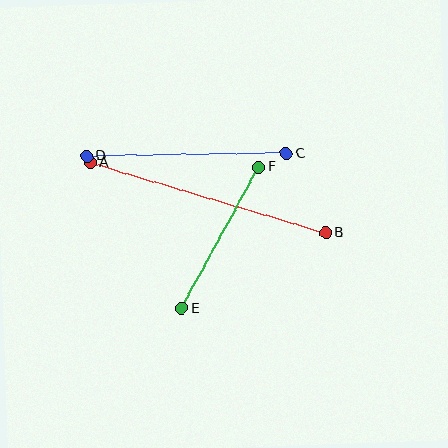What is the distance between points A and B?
The distance is approximately 246 pixels.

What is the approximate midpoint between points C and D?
The midpoint is at approximately (187, 155) pixels.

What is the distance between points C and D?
The distance is approximately 199 pixels.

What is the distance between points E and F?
The distance is approximately 161 pixels.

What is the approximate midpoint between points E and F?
The midpoint is at approximately (220, 238) pixels.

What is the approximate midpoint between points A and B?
The midpoint is at approximately (208, 198) pixels.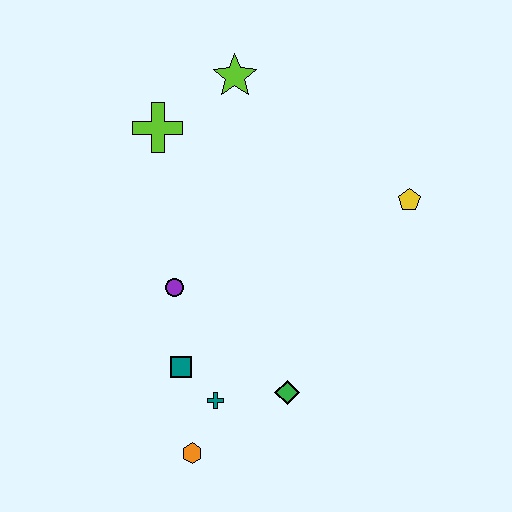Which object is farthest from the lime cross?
The orange hexagon is farthest from the lime cross.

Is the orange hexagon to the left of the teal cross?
Yes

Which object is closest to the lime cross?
The lime star is closest to the lime cross.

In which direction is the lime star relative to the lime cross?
The lime star is to the right of the lime cross.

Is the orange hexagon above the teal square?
No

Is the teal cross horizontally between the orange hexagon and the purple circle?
No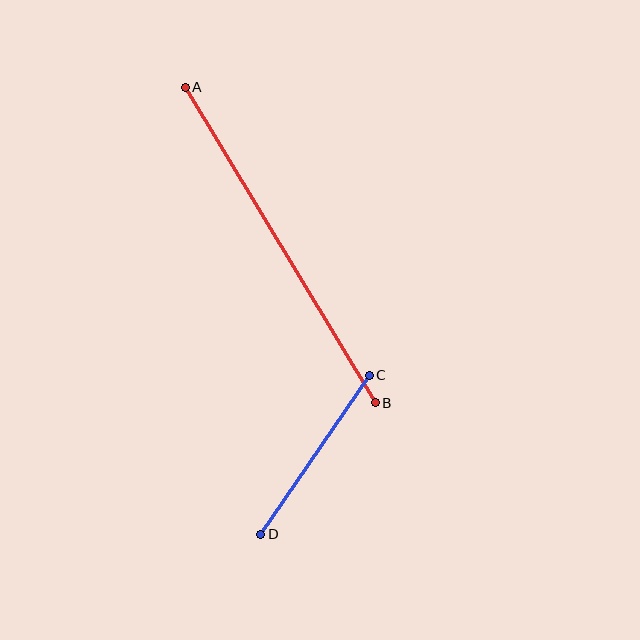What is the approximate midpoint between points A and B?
The midpoint is at approximately (280, 245) pixels.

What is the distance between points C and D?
The distance is approximately 193 pixels.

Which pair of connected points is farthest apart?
Points A and B are farthest apart.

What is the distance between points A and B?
The distance is approximately 369 pixels.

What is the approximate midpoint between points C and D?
The midpoint is at approximately (315, 455) pixels.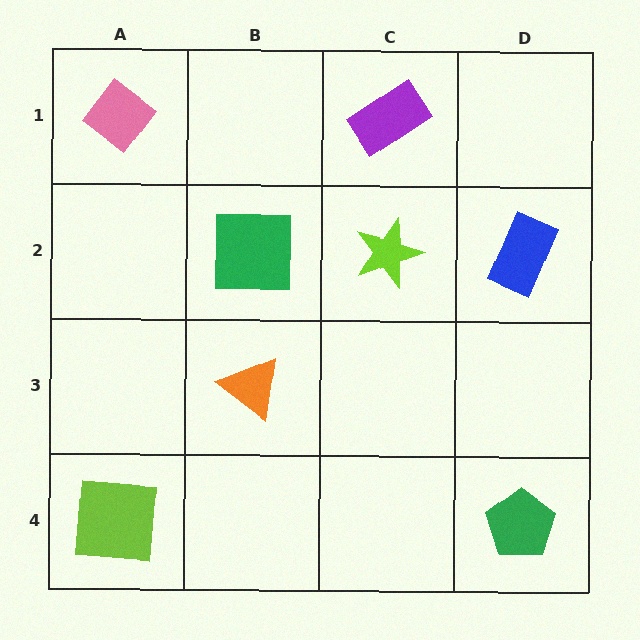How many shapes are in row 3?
1 shape.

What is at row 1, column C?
A purple rectangle.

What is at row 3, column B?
An orange triangle.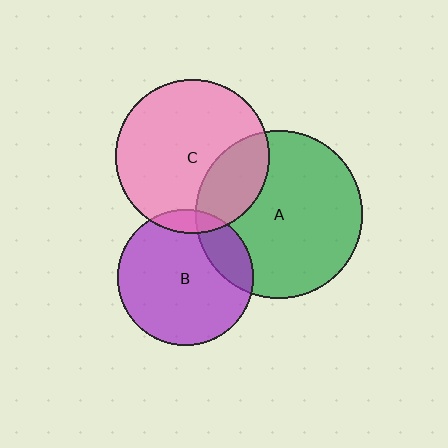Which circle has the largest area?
Circle A (green).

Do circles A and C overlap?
Yes.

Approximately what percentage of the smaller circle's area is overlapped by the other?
Approximately 25%.